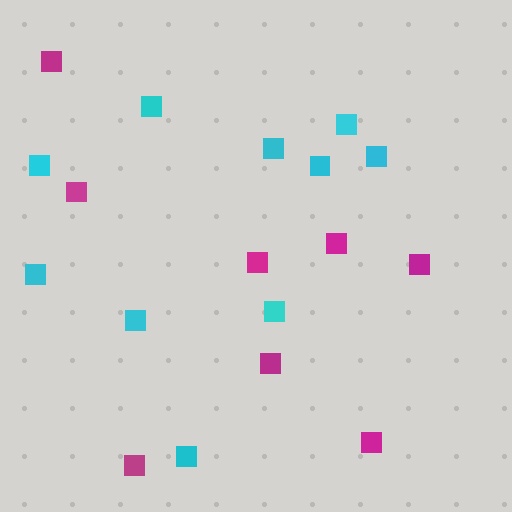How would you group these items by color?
There are 2 groups: one group of magenta squares (8) and one group of cyan squares (10).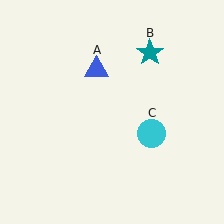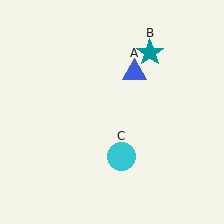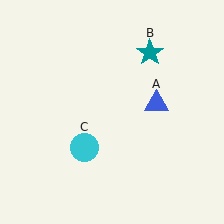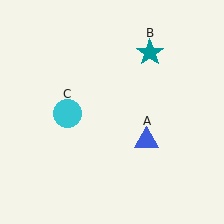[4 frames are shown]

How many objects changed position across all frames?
2 objects changed position: blue triangle (object A), cyan circle (object C).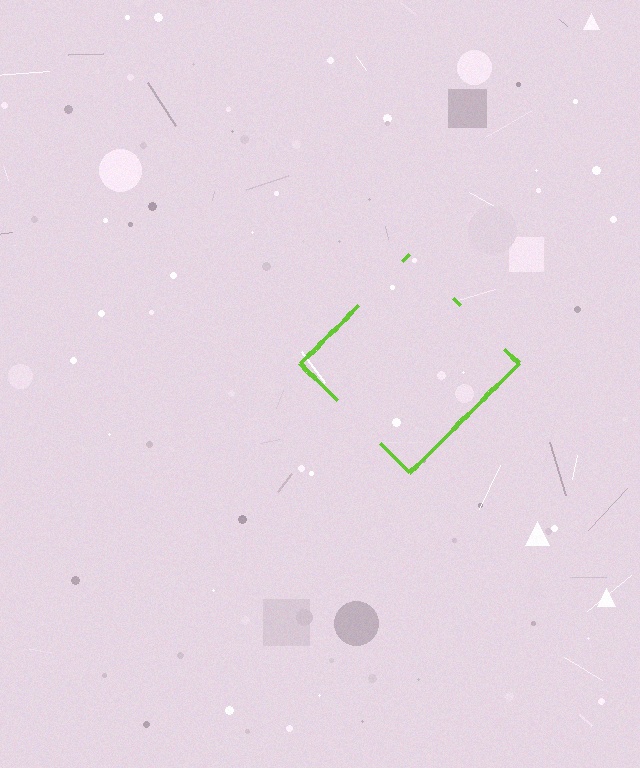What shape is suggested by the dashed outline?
The dashed outline suggests a diamond.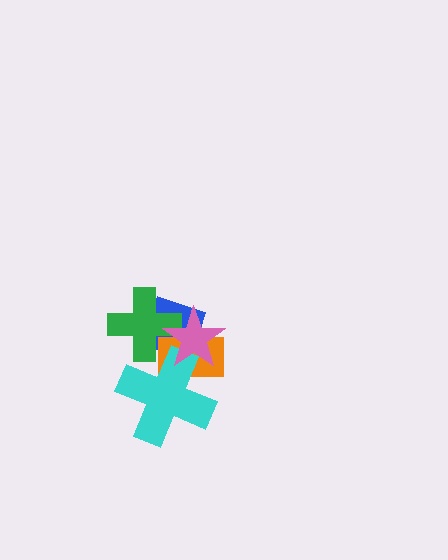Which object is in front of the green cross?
The pink star is in front of the green cross.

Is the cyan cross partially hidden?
Yes, it is partially covered by another shape.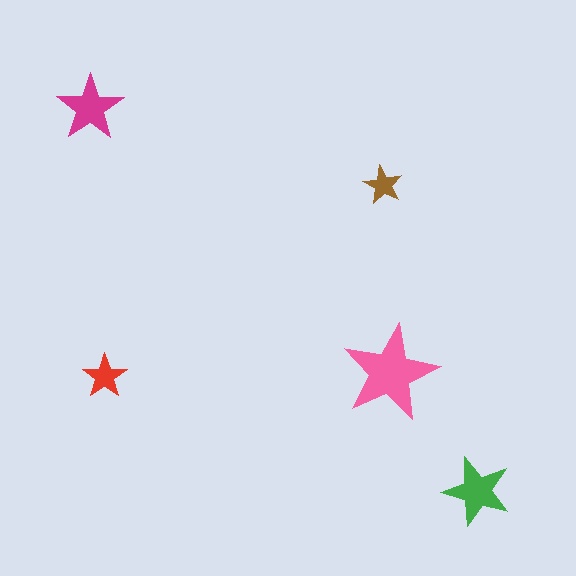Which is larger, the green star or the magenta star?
The green one.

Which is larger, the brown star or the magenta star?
The magenta one.